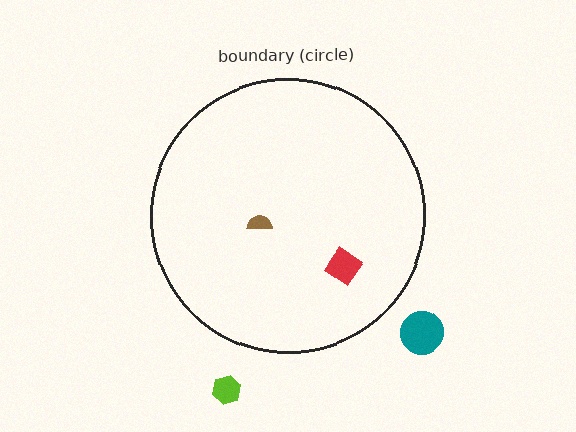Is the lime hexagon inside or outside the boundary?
Outside.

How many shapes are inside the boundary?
2 inside, 2 outside.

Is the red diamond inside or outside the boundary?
Inside.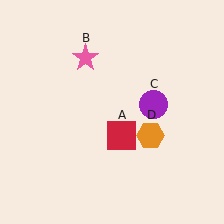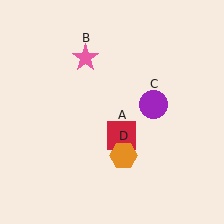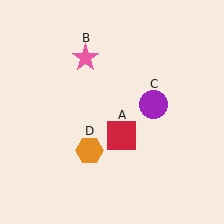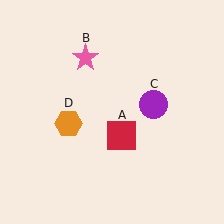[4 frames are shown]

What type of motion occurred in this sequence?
The orange hexagon (object D) rotated clockwise around the center of the scene.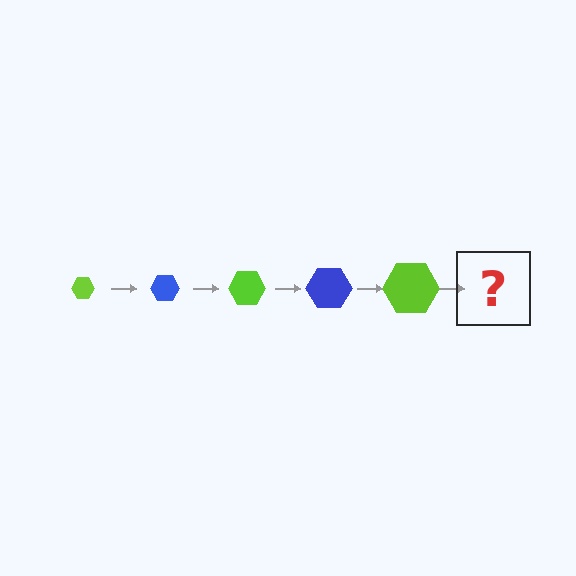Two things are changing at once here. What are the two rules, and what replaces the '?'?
The two rules are that the hexagon grows larger each step and the color cycles through lime and blue. The '?' should be a blue hexagon, larger than the previous one.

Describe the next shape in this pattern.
It should be a blue hexagon, larger than the previous one.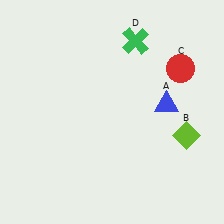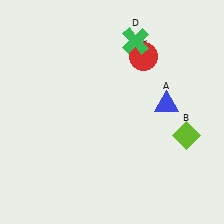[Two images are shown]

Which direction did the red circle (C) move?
The red circle (C) moved left.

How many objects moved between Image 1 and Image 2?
1 object moved between the two images.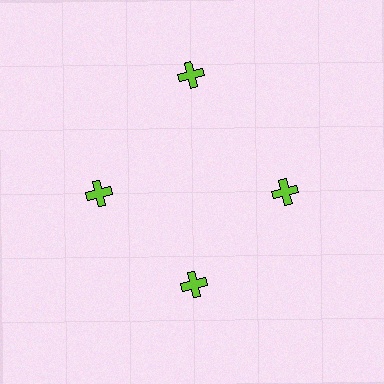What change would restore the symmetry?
The symmetry would be restored by moving it inward, back onto the ring so that all 4 crosses sit at equal angles and equal distance from the center.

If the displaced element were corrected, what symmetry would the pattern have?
It would have 4-fold rotational symmetry — the pattern would map onto itself every 90 degrees.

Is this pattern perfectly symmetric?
No. The 4 lime crosses are arranged in a ring, but one element near the 12 o'clock position is pushed outward from the center, breaking the 4-fold rotational symmetry.